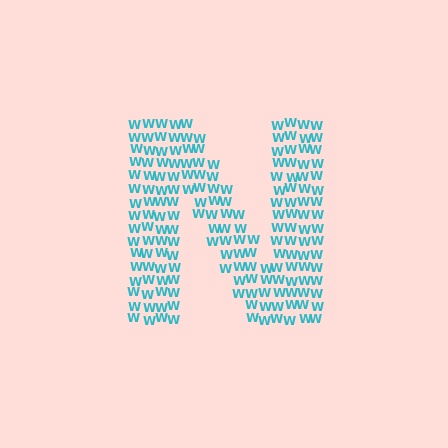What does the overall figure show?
The overall figure shows the letter N.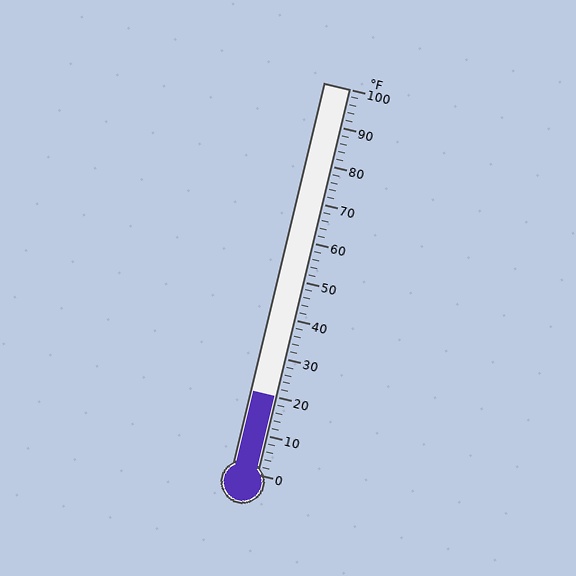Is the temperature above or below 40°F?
The temperature is below 40°F.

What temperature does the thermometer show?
The thermometer shows approximately 20°F.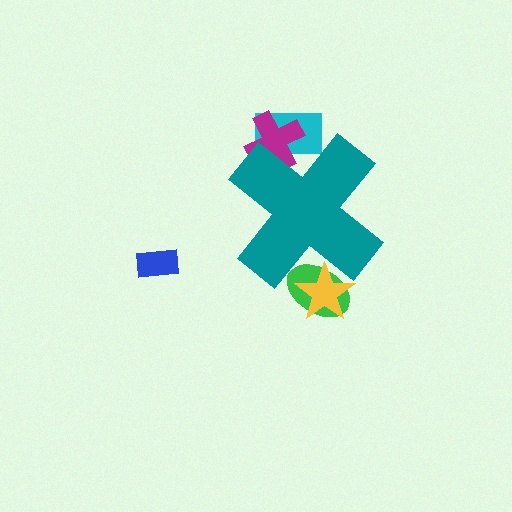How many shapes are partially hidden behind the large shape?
4 shapes are partially hidden.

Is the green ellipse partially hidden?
Yes, the green ellipse is partially hidden behind the teal cross.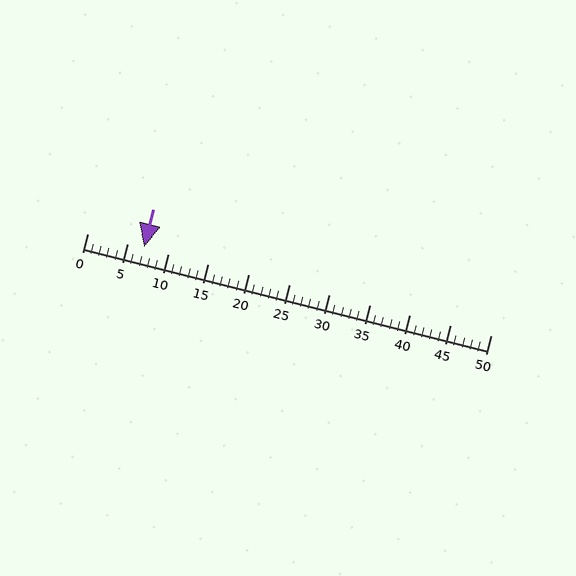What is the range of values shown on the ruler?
The ruler shows values from 0 to 50.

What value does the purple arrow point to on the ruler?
The purple arrow points to approximately 7.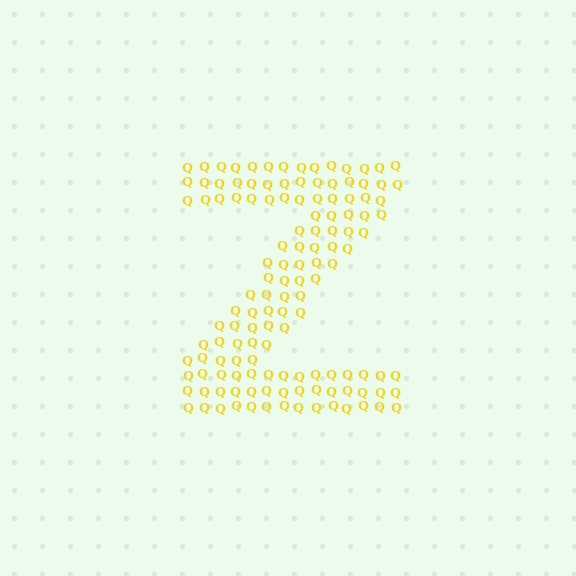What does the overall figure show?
The overall figure shows the letter Z.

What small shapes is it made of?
It is made of small letter Q's.